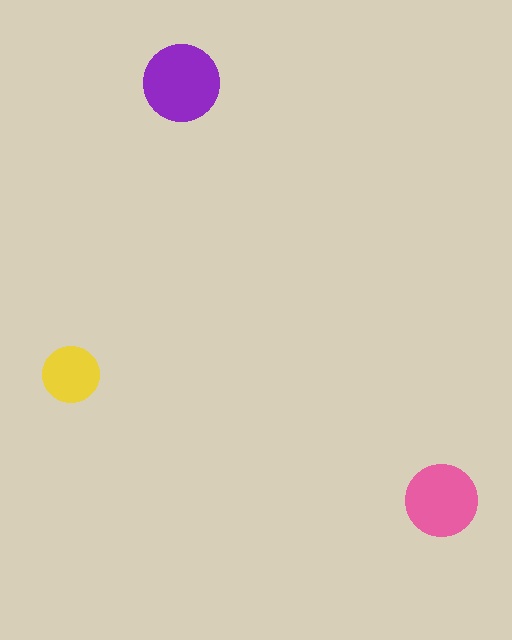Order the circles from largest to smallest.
the purple one, the pink one, the yellow one.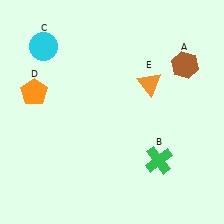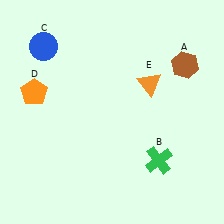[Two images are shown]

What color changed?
The circle (C) changed from cyan in Image 1 to blue in Image 2.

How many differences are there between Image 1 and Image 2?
There is 1 difference between the two images.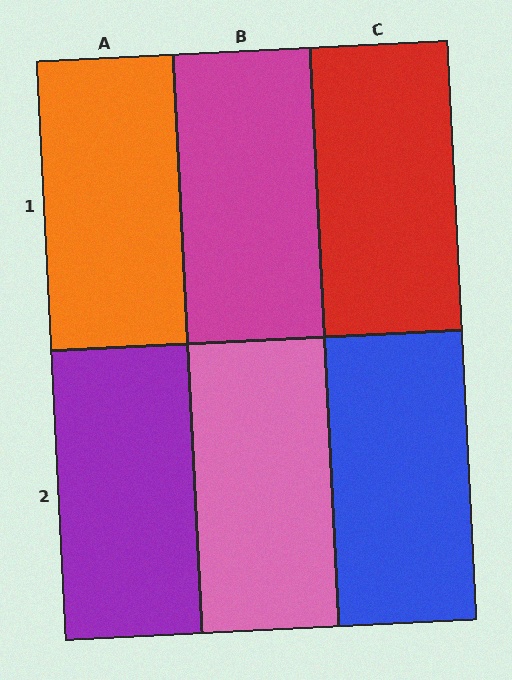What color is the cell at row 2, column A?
Purple.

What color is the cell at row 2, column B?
Pink.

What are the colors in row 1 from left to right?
Orange, magenta, red.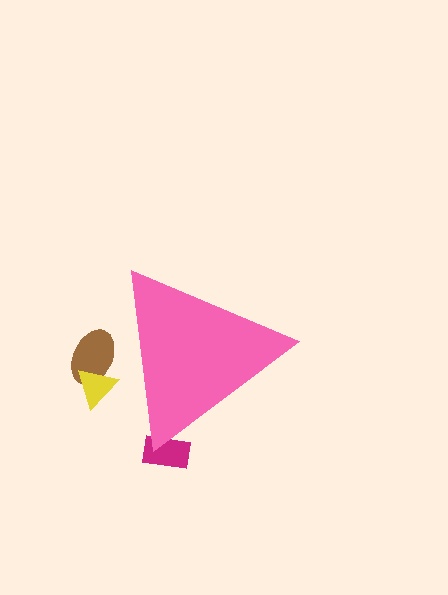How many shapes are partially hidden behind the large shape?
3 shapes are partially hidden.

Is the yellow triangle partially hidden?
Yes, the yellow triangle is partially hidden behind the pink triangle.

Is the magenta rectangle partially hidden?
Yes, the magenta rectangle is partially hidden behind the pink triangle.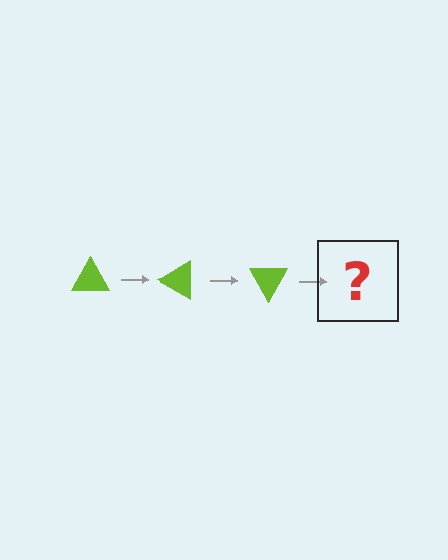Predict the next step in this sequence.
The next step is a lime triangle rotated 90 degrees.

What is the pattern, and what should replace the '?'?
The pattern is that the triangle rotates 30 degrees each step. The '?' should be a lime triangle rotated 90 degrees.